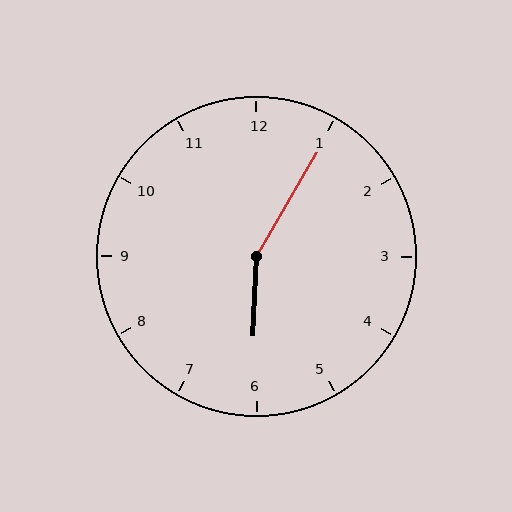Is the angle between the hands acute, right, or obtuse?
It is obtuse.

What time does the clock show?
6:05.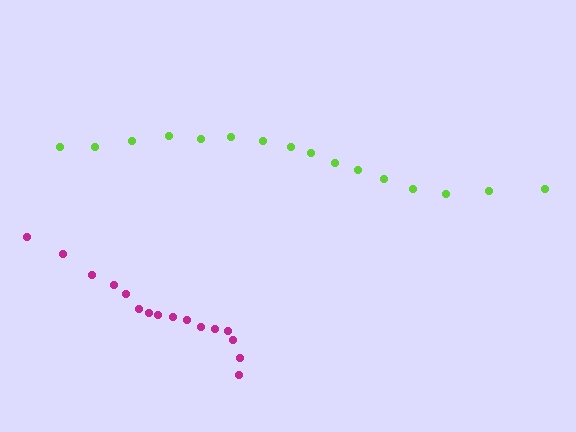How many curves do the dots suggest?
There are 2 distinct paths.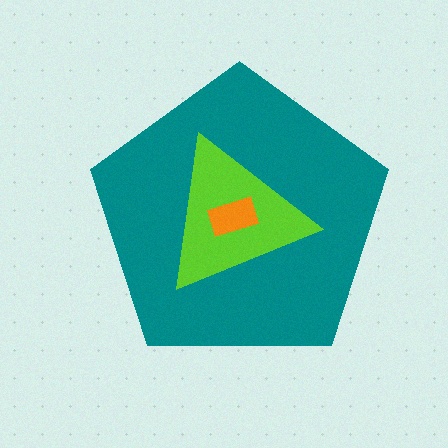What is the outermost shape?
The teal pentagon.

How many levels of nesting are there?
3.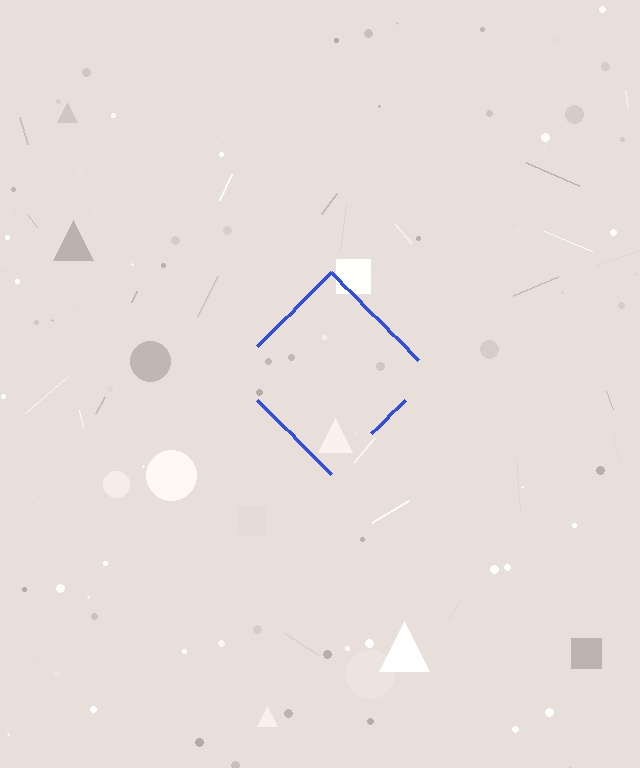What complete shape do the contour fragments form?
The contour fragments form a diamond.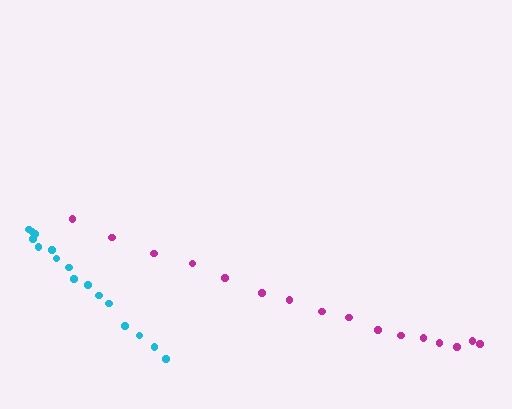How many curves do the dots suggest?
There are 2 distinct paths.